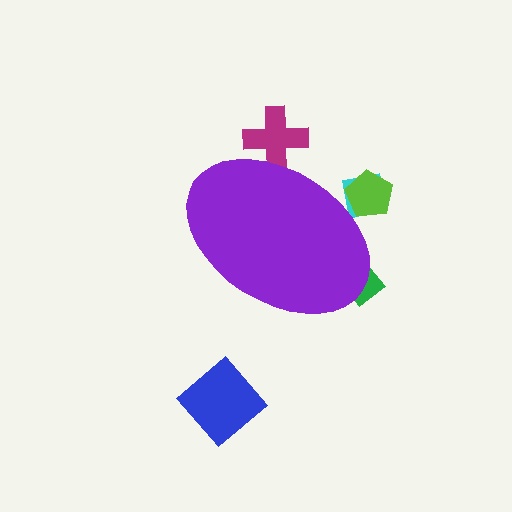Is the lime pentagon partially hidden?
Yes, the lime pentagon is partially hidden behind the purple ellipse.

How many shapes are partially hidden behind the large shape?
4 shapes are partially hidden.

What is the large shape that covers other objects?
A purple ellipse.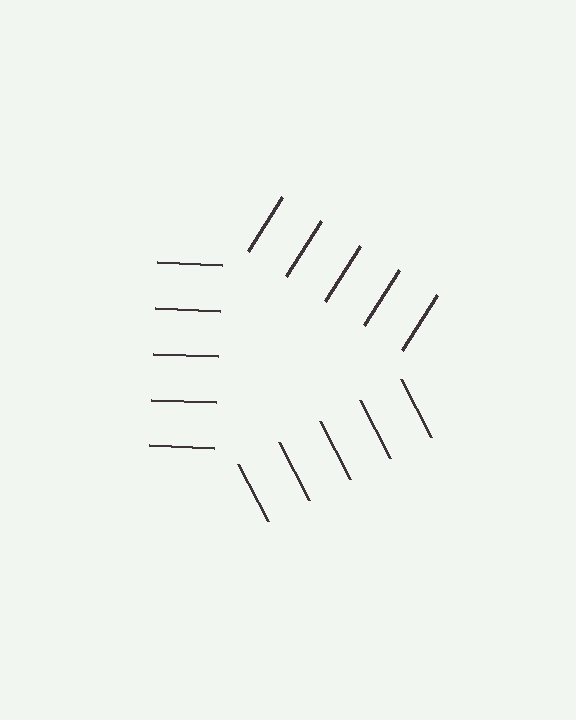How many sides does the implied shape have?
3 sides — the line-ends trace a triangle.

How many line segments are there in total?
15 — 5 along each of the 3 edges.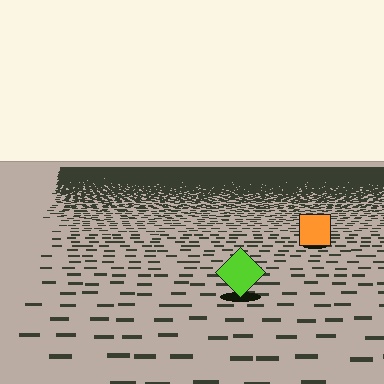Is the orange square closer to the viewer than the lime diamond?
No. The lime diamond is closer — you can tell from the texture gradient: the ground texture is coarser near it.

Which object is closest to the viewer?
The lime diamond is closest. The texture marks near it are larger and more spread out.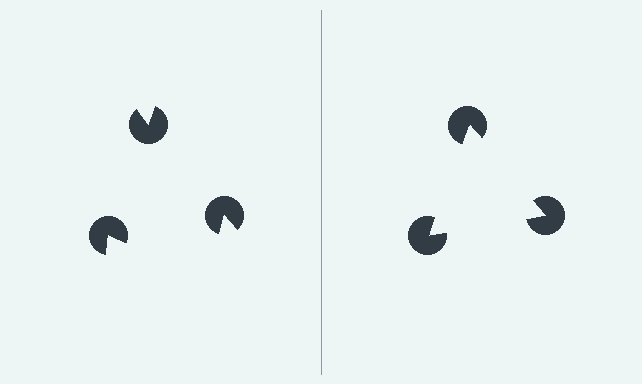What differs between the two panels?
The pac-man discs are positioned identically on both sides; only the wedge orientations differ. On the right they align to a triangle; on the left they are misaligned.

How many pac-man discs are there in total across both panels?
6 — 3 on each side.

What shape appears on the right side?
An illusory triangle.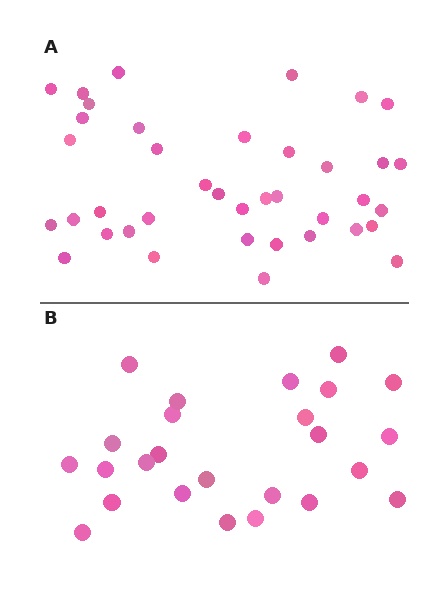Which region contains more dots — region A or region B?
Region A (the top region) has more dots.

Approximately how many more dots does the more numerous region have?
Region A has approximately 15 more dots than region B.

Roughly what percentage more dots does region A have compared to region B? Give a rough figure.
About 55% more.